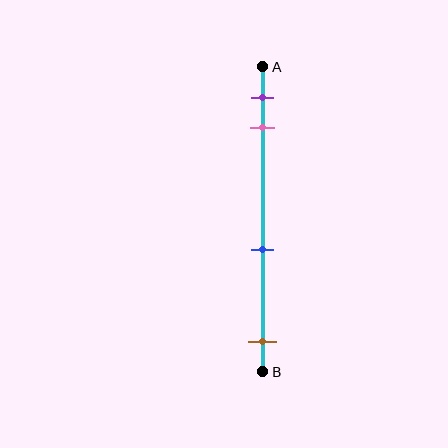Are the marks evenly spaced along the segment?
No, the marks are not evenly spaced.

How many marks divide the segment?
There are 4 marks dividing the segment.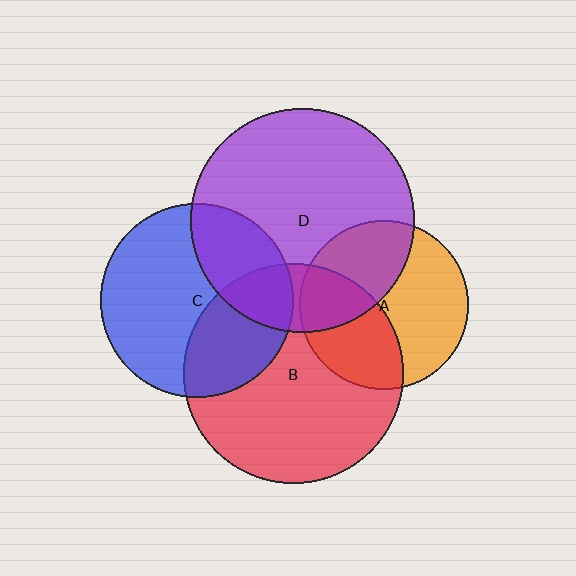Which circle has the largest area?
Circle D (purple).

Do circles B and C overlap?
Yes.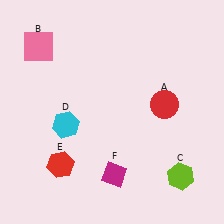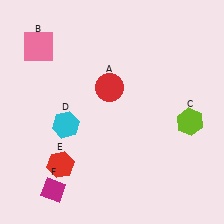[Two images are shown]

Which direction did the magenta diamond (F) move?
The magenta diamond (F) moved left.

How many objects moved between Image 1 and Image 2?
3 objects moved between the two images.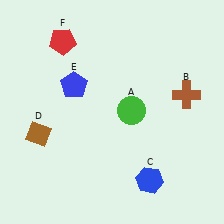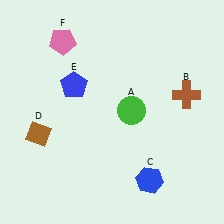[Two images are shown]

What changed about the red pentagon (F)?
In Image 1, F is red. In Image 2, it changed to pink.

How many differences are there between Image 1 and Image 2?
There is 1 difference between the two images.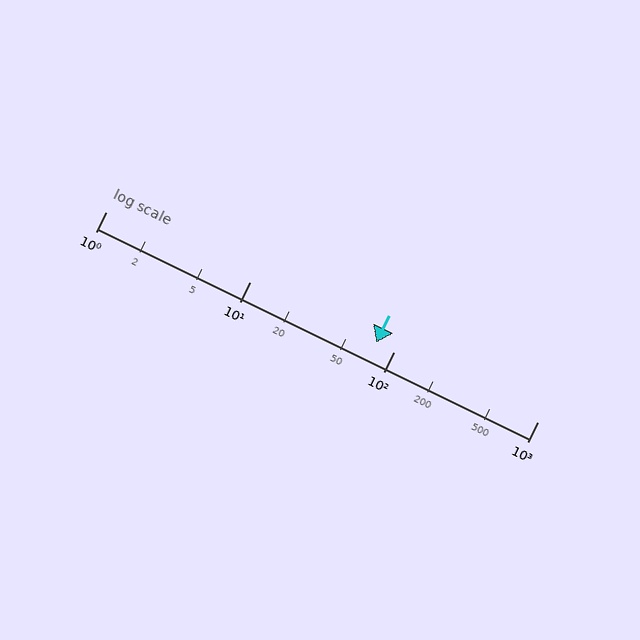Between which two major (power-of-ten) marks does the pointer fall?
The pointer is between 10 and 100.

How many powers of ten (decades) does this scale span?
The scale spans 3 decades, from 1 to 1000.